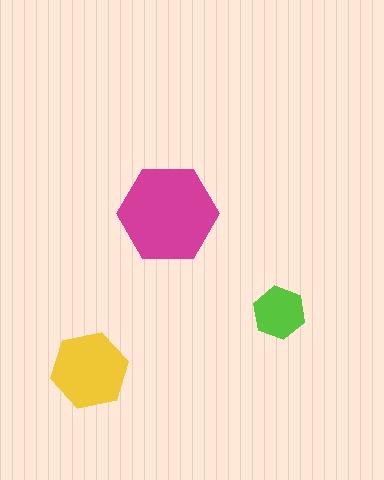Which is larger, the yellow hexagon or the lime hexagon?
The yellow one.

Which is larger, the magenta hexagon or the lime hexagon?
The magenta one.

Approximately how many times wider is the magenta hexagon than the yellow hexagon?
About 1.5 times wider.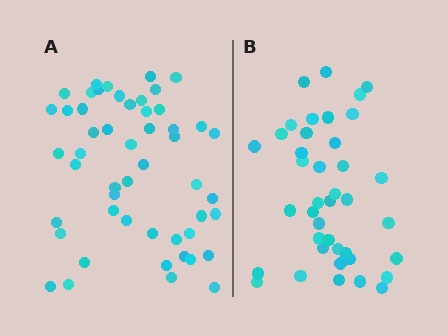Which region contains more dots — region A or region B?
Region A (the left region) has more dots.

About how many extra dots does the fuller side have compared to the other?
Region A has roughly 12 or so more dots than region B.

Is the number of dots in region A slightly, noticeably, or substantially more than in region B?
Region A has noticeably more, but not dramatically so. The ratio is roughly 1.3 to 1.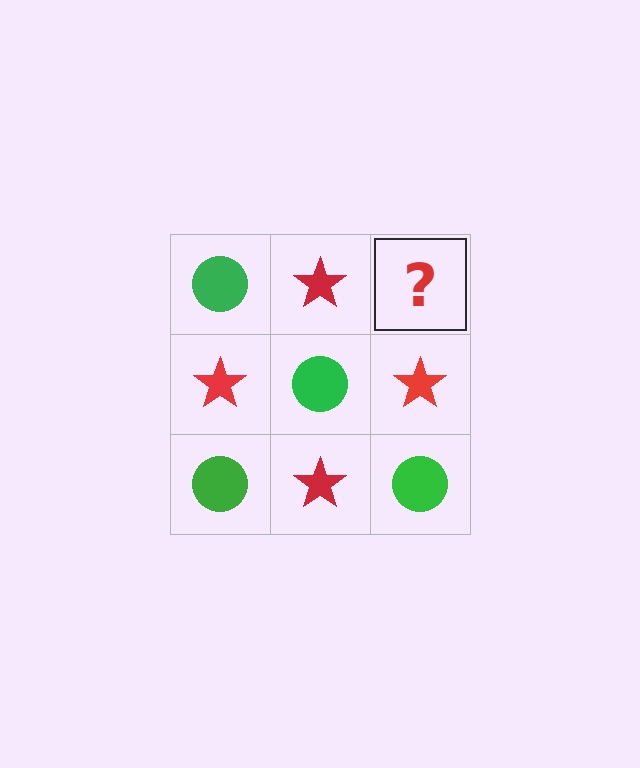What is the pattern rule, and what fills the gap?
The rule is that it alternates green circle and red star in a checkerboard pattern. The gap should be filled with a green circle.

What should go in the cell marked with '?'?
The missing cell should contain a green circle.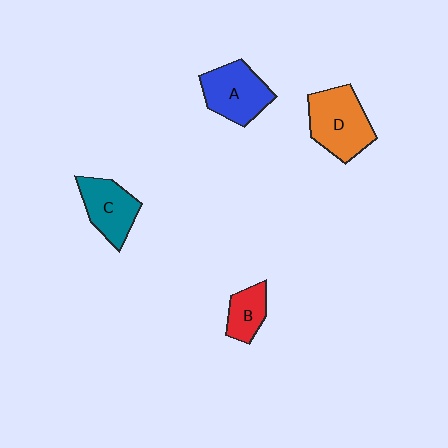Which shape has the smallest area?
Shape B (red).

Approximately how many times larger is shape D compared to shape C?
Approximately 1.3 times.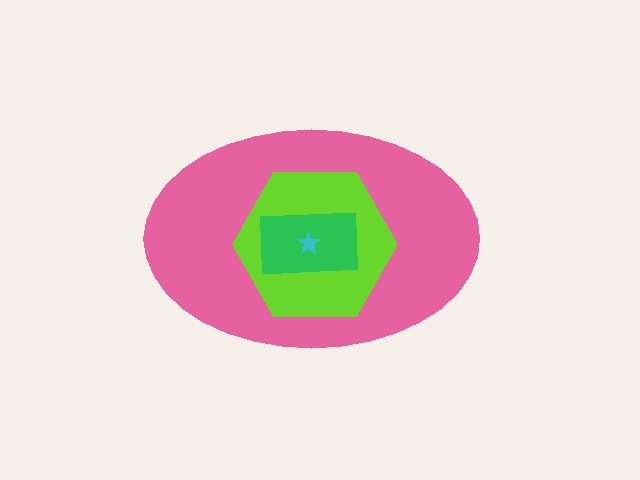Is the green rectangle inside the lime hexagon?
Yes.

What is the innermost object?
The cyan star.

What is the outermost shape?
The pink ellipse.